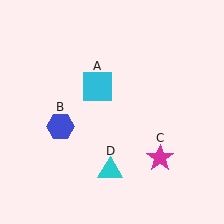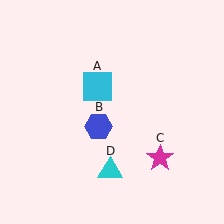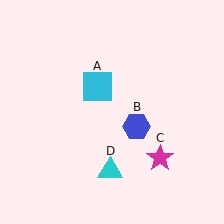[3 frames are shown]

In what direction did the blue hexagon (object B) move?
The blue hexagon (object B) moved right.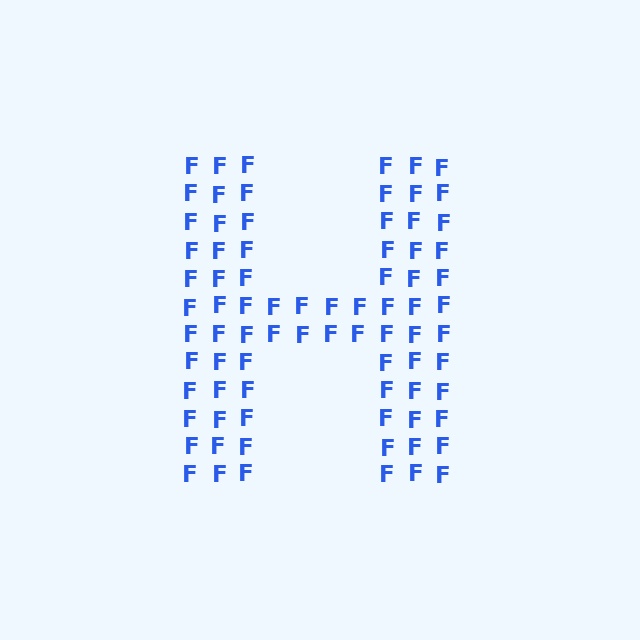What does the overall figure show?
The overall figure shows the letter H.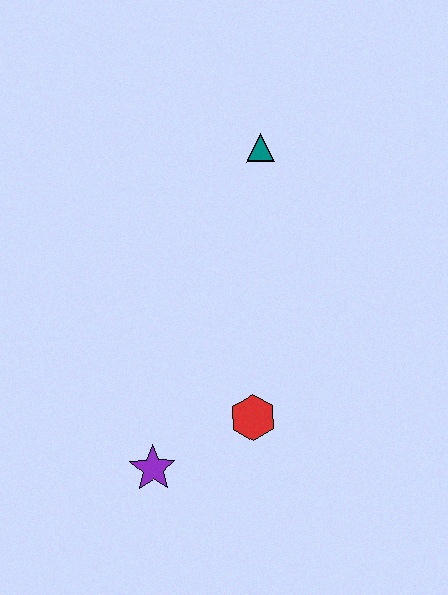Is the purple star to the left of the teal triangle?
Yes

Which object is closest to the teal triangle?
The red hexagon is closest to the teal triangle.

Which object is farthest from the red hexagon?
The teal triangle is farthest from the red hexagon.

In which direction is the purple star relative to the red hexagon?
The purple star is to the left of the red hexagon.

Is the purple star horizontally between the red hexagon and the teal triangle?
No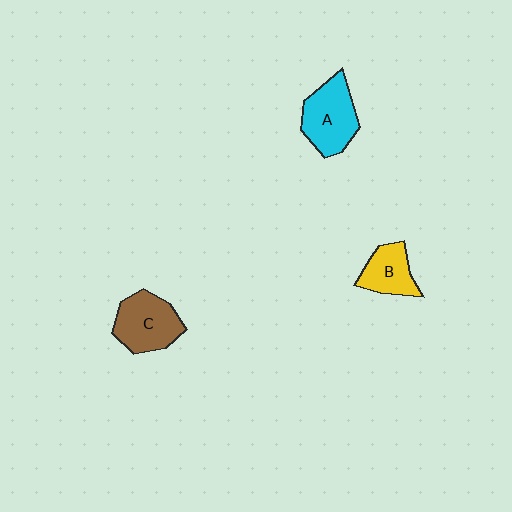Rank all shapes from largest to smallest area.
From largest to smallest: A (cyan), C (brown), B (yellow).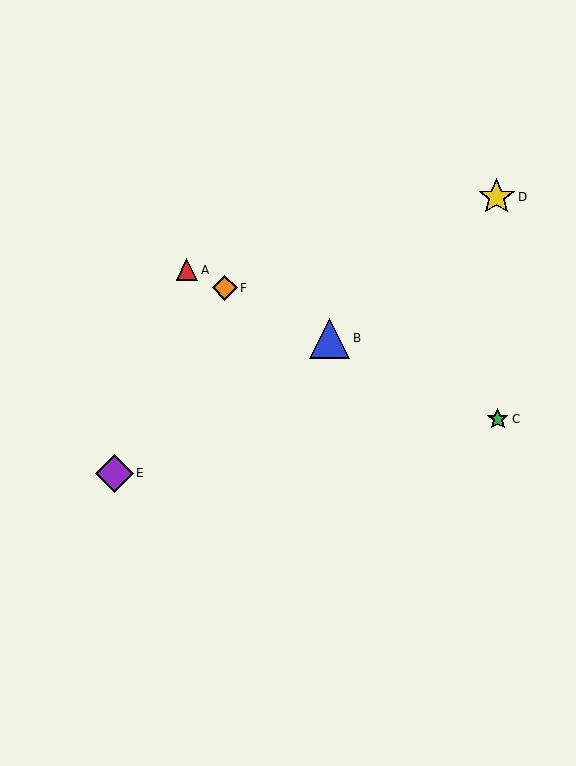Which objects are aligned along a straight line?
Objects A, B, C, F are aligned along a straight line.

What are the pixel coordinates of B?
Object B is at (330, 338).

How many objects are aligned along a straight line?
4 objects (A, B, C, F) are aligned along a straight line.